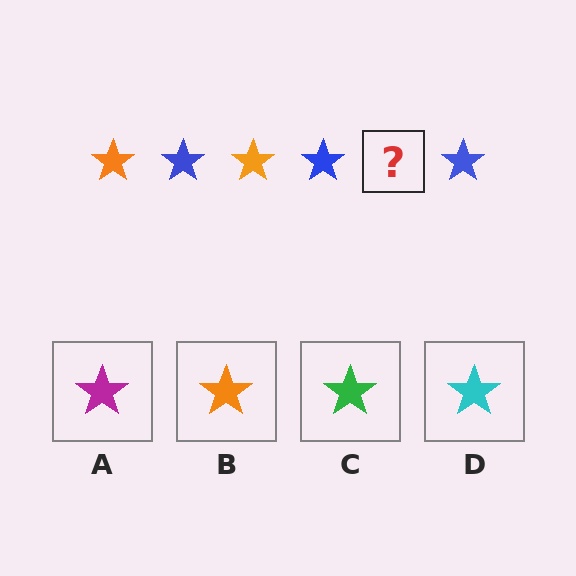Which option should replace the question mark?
Option B.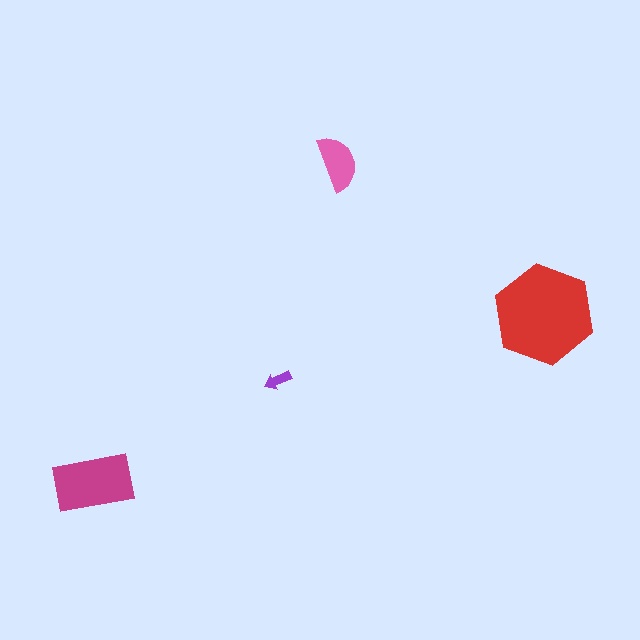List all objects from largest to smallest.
The red hexagon, the magenta rectangle, the pink semicircle, the purple arrow.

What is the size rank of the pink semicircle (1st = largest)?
3rd.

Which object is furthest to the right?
The red hexagon is rightmost.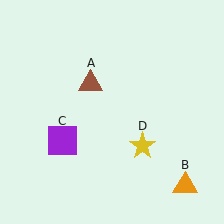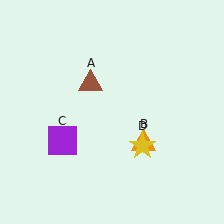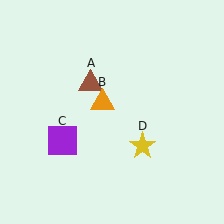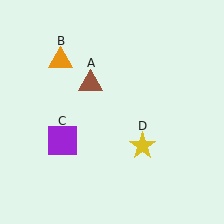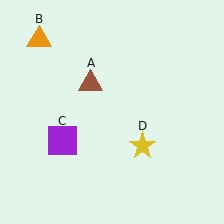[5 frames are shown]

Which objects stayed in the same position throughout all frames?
Brown triangle (object A) and purple square (object C) and yellow star (object D) remained stationary.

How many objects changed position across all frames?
1 object changed position: orange triangle (object B).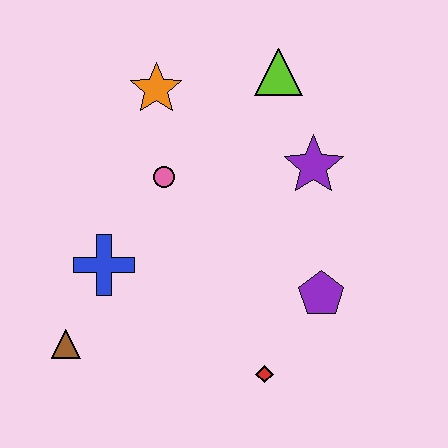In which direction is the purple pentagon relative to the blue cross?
The purple pentagon is to the right of the blue cross.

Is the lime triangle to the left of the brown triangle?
No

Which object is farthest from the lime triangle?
The brown triangle is farthest from the lime triangle.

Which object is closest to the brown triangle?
The blue cross is closest to the brown triangle.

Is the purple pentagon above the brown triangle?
Yes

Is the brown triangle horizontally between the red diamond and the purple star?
No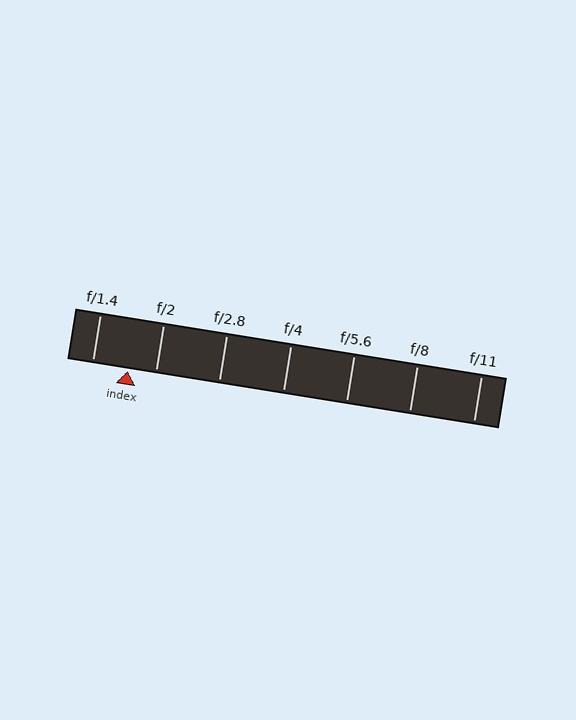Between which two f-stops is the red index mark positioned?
The index mark is between f/1.4 and f/2.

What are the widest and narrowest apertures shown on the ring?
The widest aperture shown is f/1.4 and the narrowest is f/11.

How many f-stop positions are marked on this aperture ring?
There are 7 f-stop positions marked.